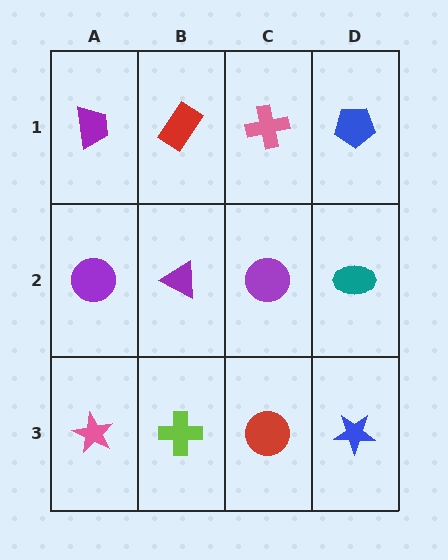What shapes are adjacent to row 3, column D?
A teal ellipse (row 2, column D), a red circle (row 3, column C).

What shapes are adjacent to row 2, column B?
A red rectangle (row 1, column B), a lime cross (row 3, column B), a purple circle (row 2, column A), a purple circle (row 2, column C).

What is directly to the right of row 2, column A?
A purple triangle.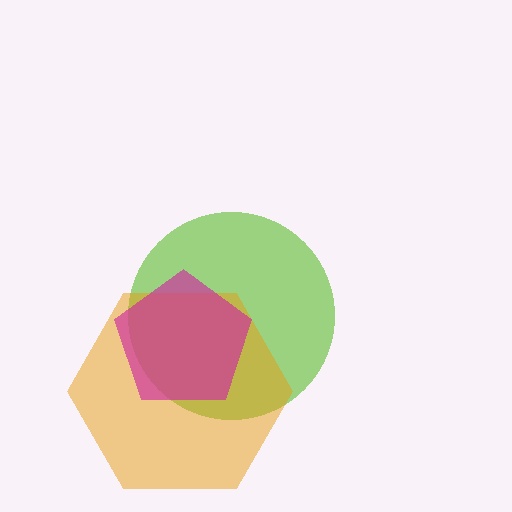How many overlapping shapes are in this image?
There are 3 overlapping shapes in the image.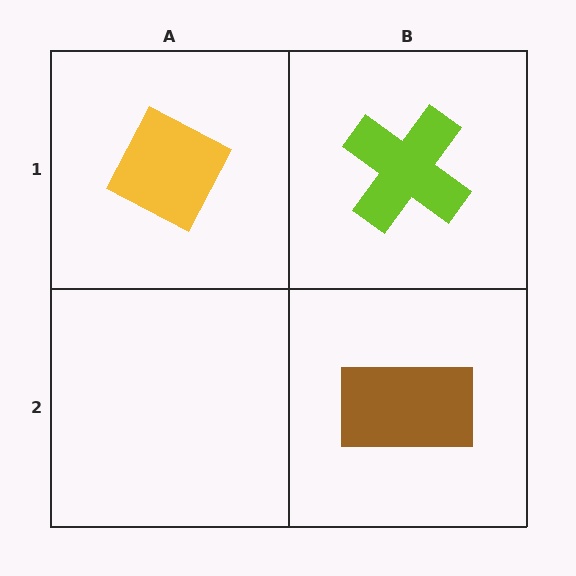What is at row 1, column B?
A lime cross.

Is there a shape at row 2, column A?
No, that cell is empty.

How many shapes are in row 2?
1 shape.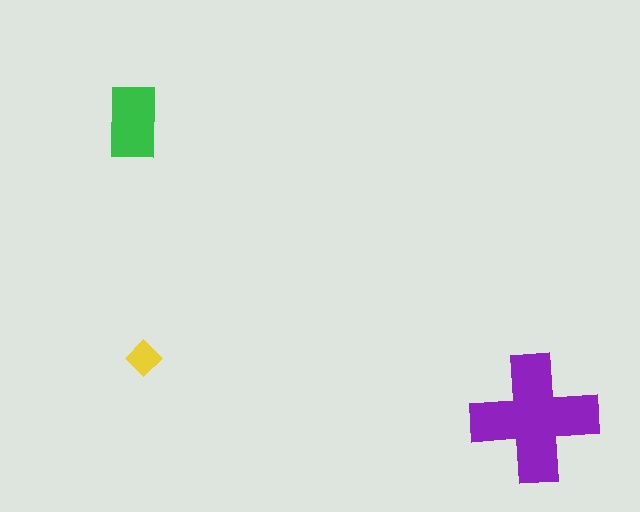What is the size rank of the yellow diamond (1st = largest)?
3rd.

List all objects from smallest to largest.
The yellow diamond, the green rectangle, the purple cross.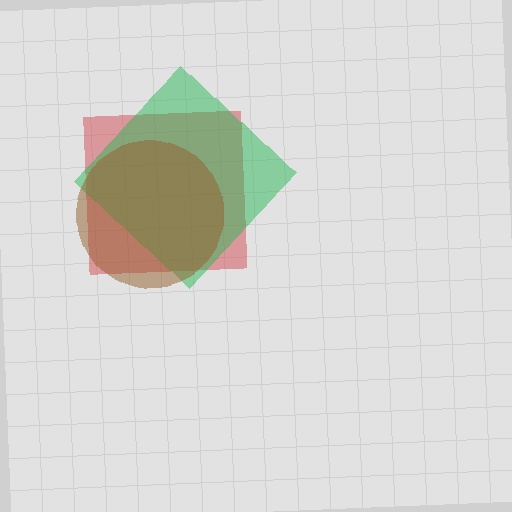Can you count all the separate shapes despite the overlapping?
Yes, there are 3 separate shapes.